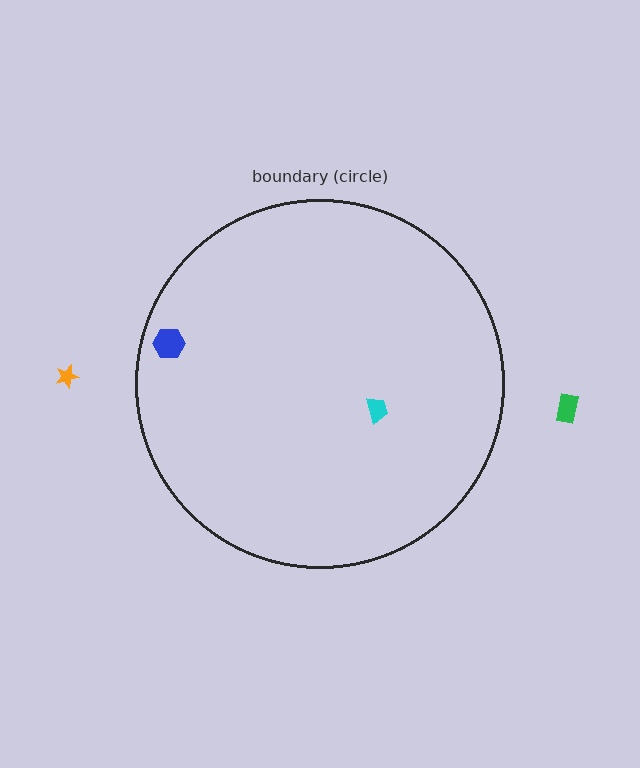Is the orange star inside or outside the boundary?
Outside.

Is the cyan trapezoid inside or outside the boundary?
Inside.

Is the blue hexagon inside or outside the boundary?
Inside.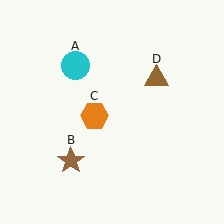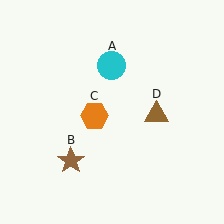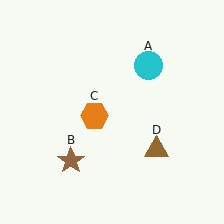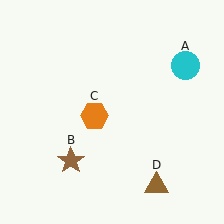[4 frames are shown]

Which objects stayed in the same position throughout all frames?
Brown star (object B) and orange hexagon (object C) remained stationary.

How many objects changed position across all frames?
2 objects changed position: cyan circle (object A), brown triangle (object D).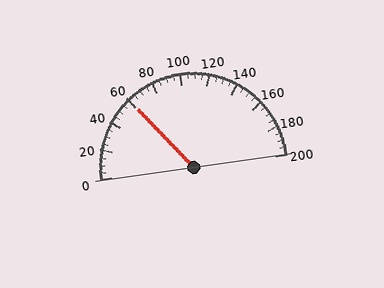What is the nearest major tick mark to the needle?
The nearest major tick mark is 60.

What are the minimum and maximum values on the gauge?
The gauge ranges from 0 to 200.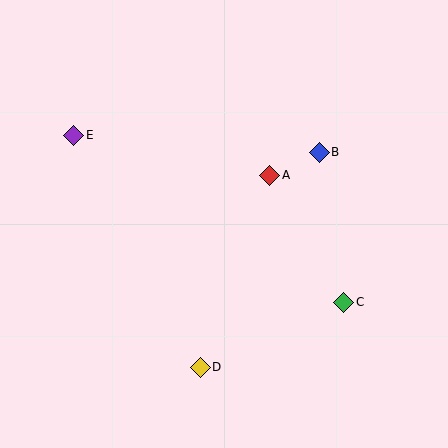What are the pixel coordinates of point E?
Point E is at (74, 135).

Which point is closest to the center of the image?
Point A at (270, 175) is closest to the center.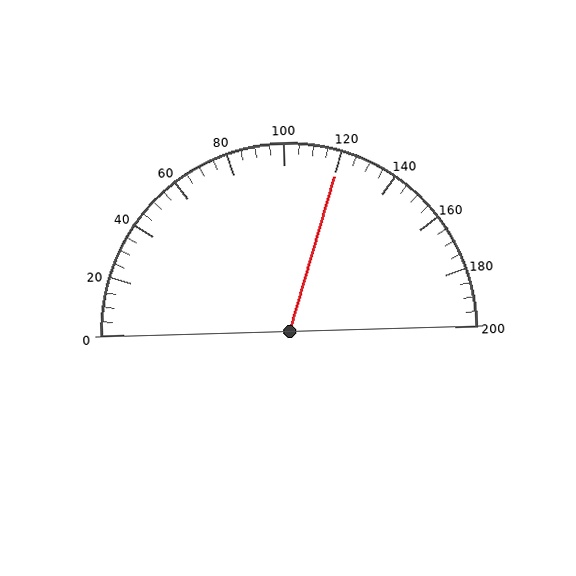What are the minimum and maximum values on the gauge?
The gauge ranges from 0 to 200.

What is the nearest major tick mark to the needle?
The nearest major tick mark is 120.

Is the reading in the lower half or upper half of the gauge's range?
The reading is in the upper half of the range (0 to 200).